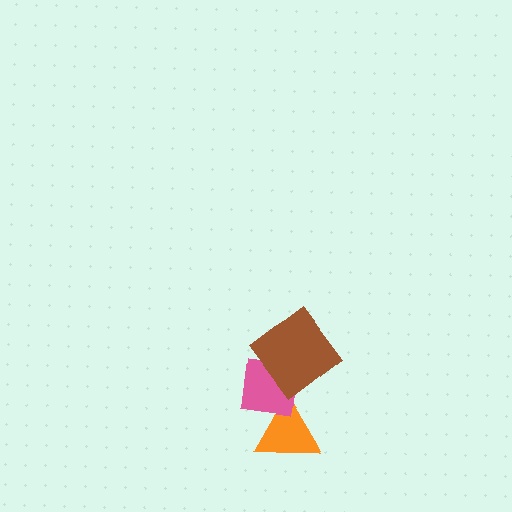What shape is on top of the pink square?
The brown diamond is on top of the pink square.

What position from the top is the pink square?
The pink square is 2nd from the top.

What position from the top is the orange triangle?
The orange triangle is 3rd from the top.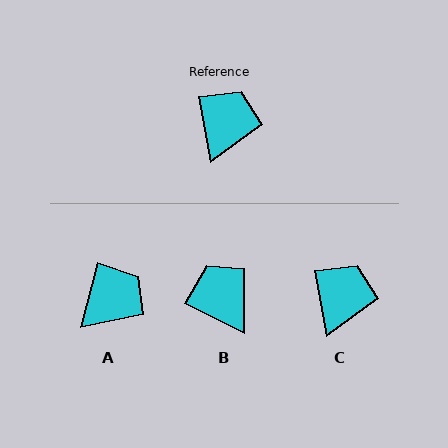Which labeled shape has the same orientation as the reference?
C.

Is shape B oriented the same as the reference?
No, it is off by about 53 degrees.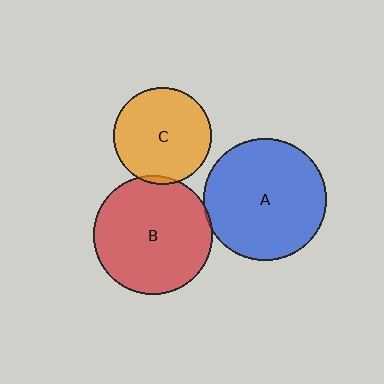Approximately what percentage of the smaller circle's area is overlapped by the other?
Approximately 5%.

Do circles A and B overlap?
Yes.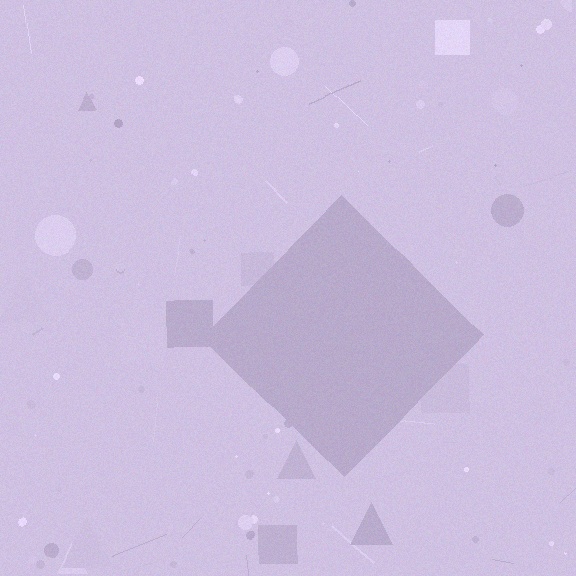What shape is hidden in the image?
A diamond is hidden in the image.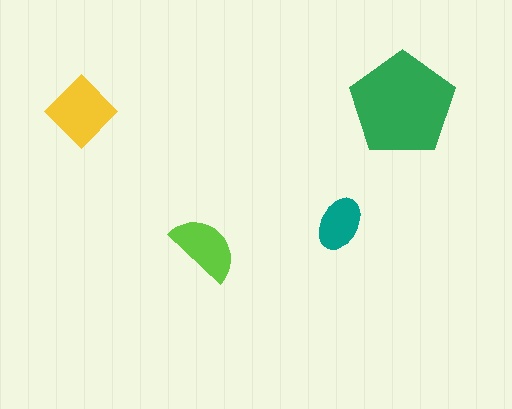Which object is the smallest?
The teal ellipse.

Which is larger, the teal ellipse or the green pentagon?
The green pentagon.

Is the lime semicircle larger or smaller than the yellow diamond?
Smaller.